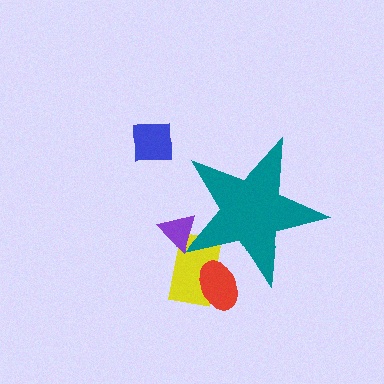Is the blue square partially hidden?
No, the blue square is fully visible.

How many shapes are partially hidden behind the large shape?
3 shapes are partially hidden.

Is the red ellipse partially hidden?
Yes, the red ellipse is partially hidden behind the teal star.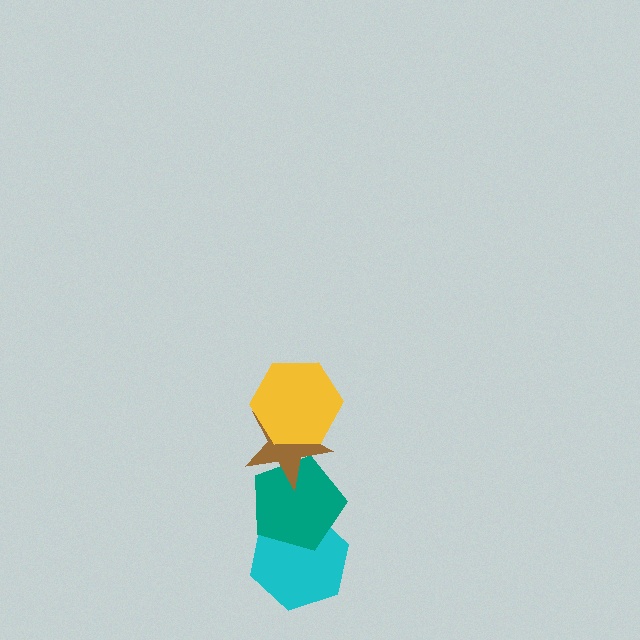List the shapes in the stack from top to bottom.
From top to bottom: the yellow hexagon, the brown star, the teal pentagon, the cyan hexagon.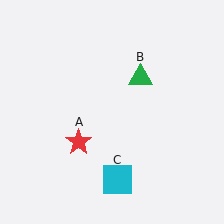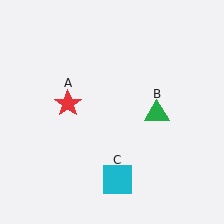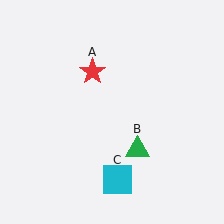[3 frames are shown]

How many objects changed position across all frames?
2 objects changed position: red star (object A), green triangle (object B).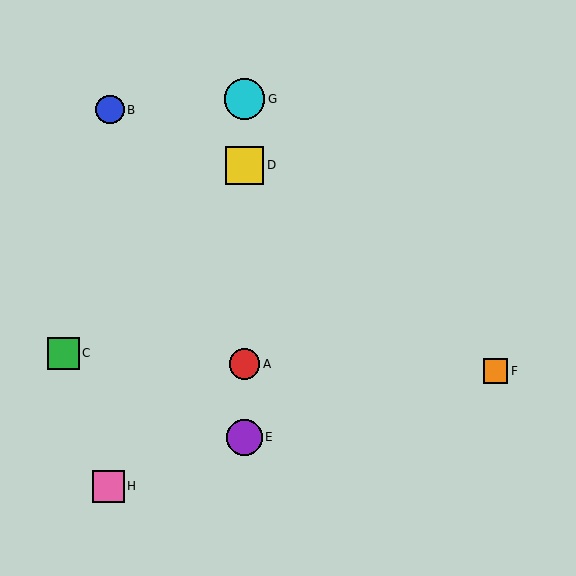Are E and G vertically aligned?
Yes, both are at x≈244.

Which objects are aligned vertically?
Objects A, D, E, G are aligned vertically.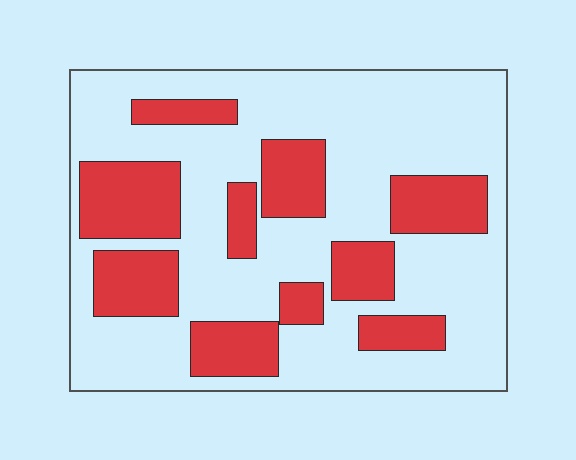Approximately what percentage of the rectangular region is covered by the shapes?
Approximately 30%.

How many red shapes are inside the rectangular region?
10.